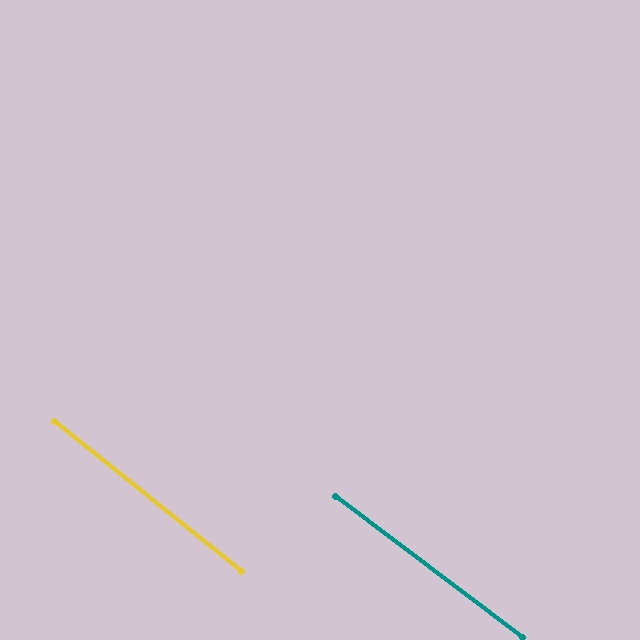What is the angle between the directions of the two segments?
Approximately 2 degrees.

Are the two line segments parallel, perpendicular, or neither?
Parallel — their directions differ by only 1.8°.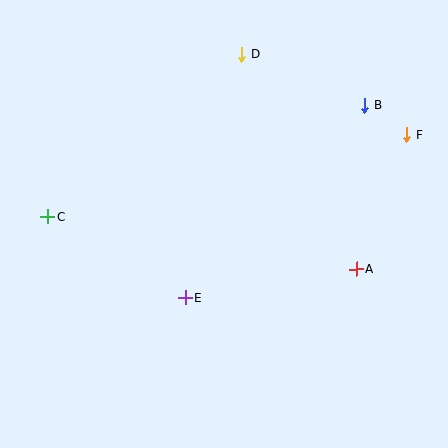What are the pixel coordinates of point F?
Point F is at (407, 135).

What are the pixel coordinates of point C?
Point C is at (48, 216).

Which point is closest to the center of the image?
Point E at (186, 298) is closest to the center.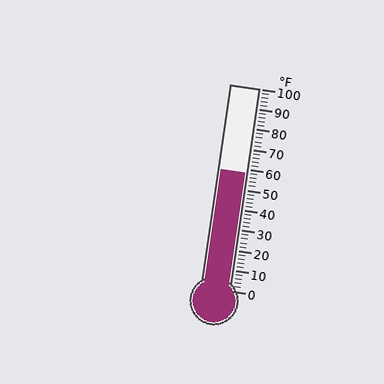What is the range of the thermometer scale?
The thermometer scale ranges from 0°F to 100°F.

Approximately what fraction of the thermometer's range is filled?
The thermometer is filled to approximately 60% of its range.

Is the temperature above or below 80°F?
The temperature is below 80°F.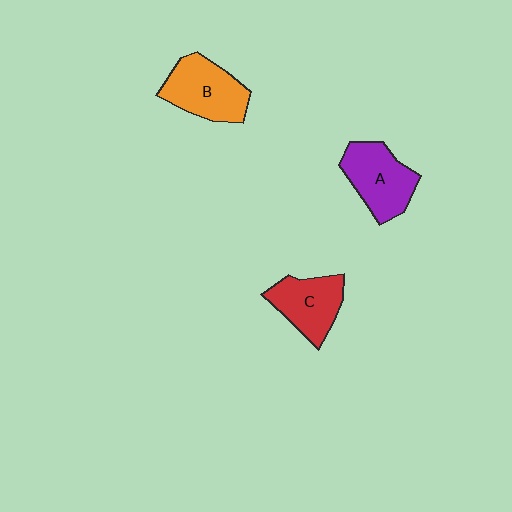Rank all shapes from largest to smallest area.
From largest to smallest: B (orange), A (purple), C (red).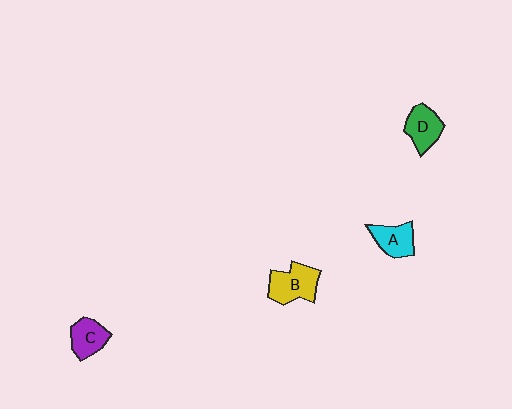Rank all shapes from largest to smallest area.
From largest to smallest: B (yellow), D (green), A (cyan), C (purple).